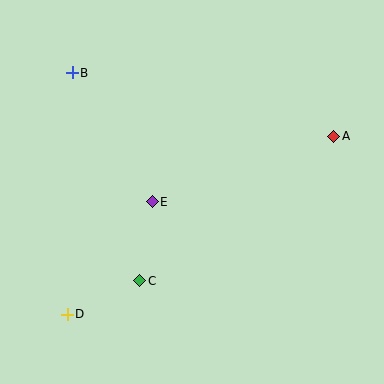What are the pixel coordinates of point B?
Point B is at (72, 73).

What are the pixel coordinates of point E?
Point E is at (152, 202).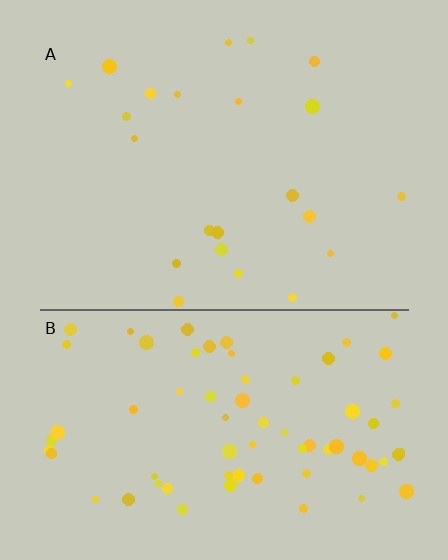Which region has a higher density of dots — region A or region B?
B (the bottom).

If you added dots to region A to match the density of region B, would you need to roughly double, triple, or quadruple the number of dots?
Approximately triple.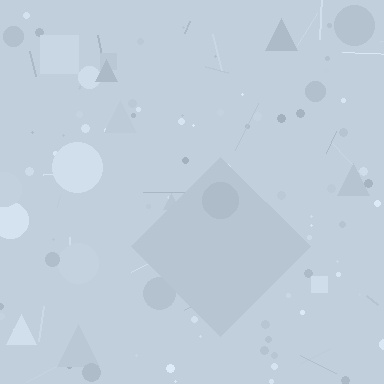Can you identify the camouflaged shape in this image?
The camouflaged shape is a diamond.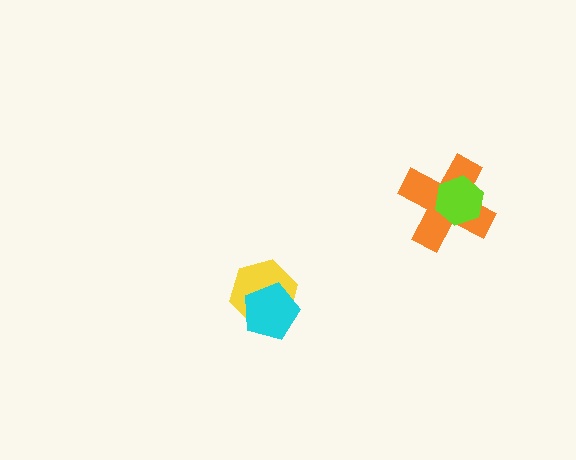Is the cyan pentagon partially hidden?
No, no other shape covers it.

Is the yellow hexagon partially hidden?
Yes, it is partially covered by another shape.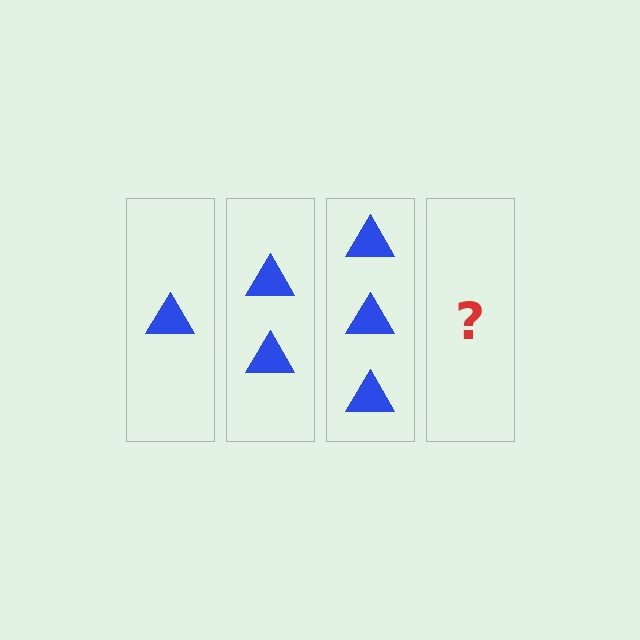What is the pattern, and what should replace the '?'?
The pattern is that each step adds one more triangle. The '?' should be 4 triangles.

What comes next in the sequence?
The next element should be 4 triangles.